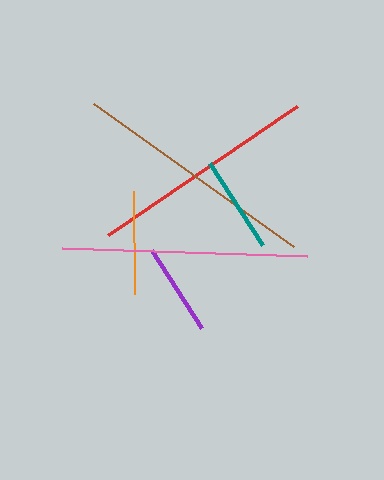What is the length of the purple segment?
The purple segment is approximately 93 pixels long.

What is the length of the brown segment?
The brown segment is approximately 247 pixels long.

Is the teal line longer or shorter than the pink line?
The pink line is longer than the teal line.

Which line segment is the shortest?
The purple line is the shortest at approximately 93 pixels.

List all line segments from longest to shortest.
From longest to shortest: brown, pink, red, orange, teal, purple.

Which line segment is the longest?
The brown line is the longest at approximately 247 pixels.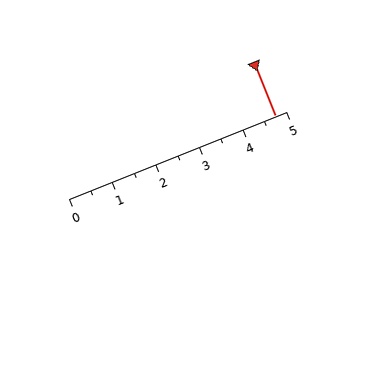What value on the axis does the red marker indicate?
The marker indicates approximately 4.8.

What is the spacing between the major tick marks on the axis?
The major ticks are spaced 1 apart.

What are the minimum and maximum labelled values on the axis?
The axis runs from 0 to 5.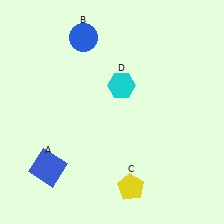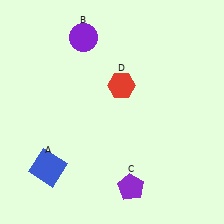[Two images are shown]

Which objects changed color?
B changed from blue to purple. C changed from yellow to purple. D changed from cyan to red.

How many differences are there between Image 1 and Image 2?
There are 3 differences between the two images.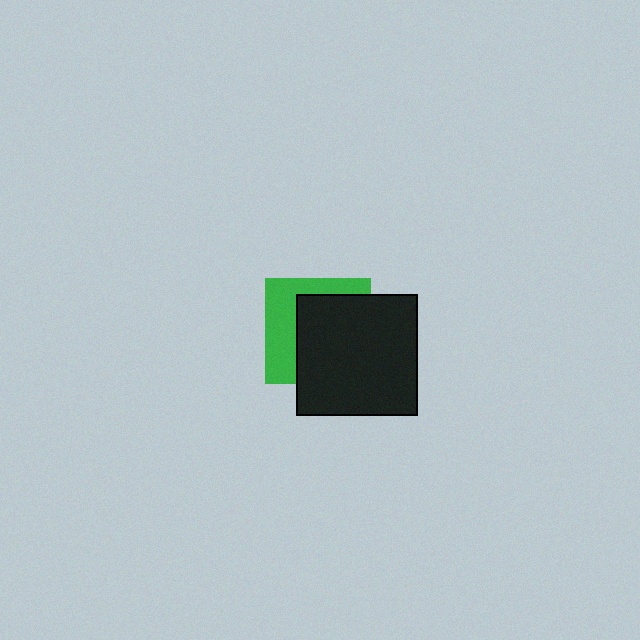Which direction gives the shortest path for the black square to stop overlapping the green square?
Moving toward the lower-right gives the shortest separation.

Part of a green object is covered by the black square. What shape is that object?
It is a square.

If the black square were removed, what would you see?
You would see the complete green square.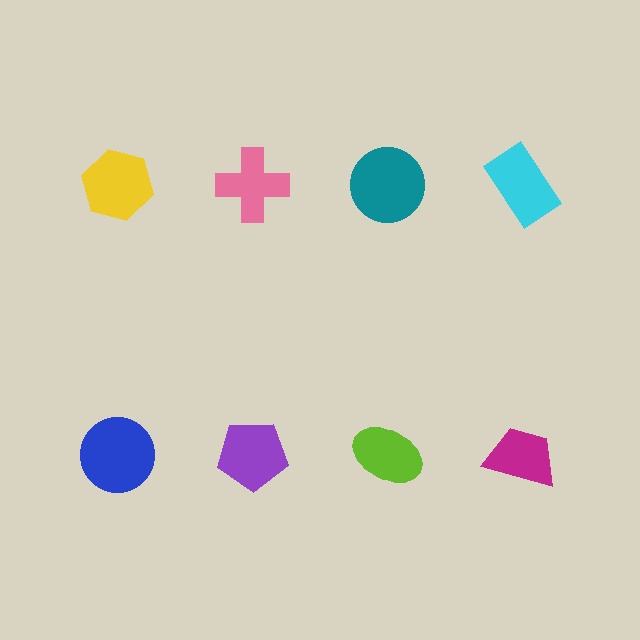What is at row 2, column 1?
A blue circle.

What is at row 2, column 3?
A lime ellipse.